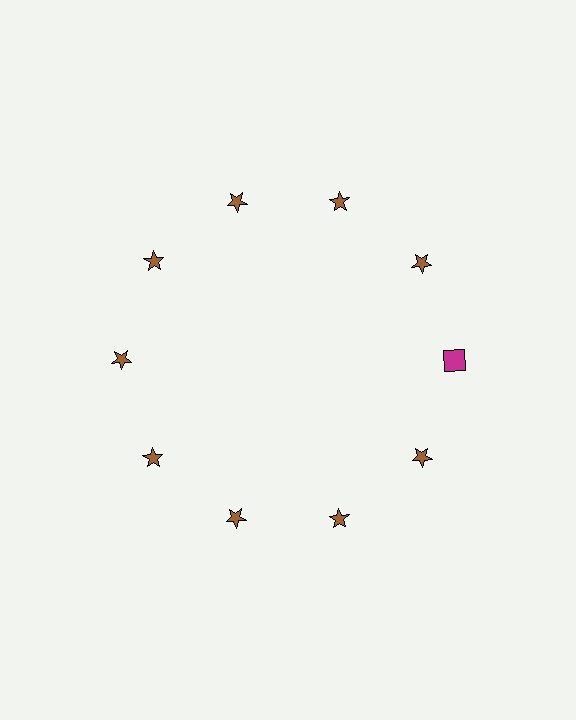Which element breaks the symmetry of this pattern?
The magenta square at roughly the 3 o'clock position breaks the symmetry. All other shapes are brown stars.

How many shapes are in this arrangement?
There are 10 shapes arranged in a ring pattern.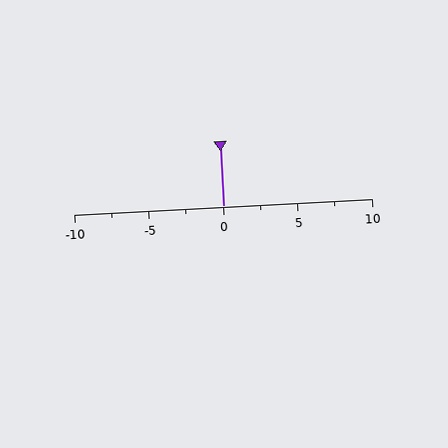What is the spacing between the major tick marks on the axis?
The major ticks are spaced 5 apart.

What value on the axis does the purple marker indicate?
The marker indicates approximately 0.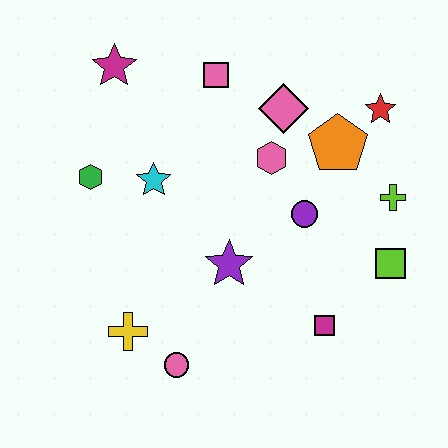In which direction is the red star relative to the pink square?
The red star is to the right of the pink square.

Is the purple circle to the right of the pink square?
Yes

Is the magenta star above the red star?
Yes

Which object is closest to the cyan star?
The green hexagon is closest to the cyan star.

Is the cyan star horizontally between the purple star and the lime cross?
No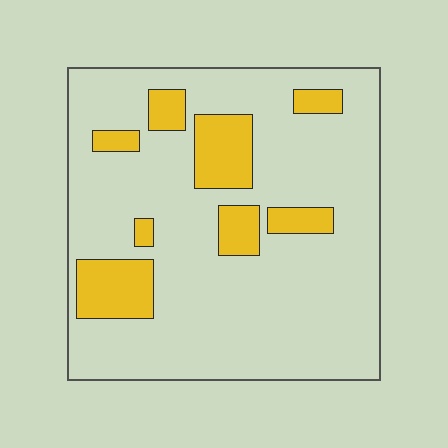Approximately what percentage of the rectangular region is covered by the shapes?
Approximately 20%.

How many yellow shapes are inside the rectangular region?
8.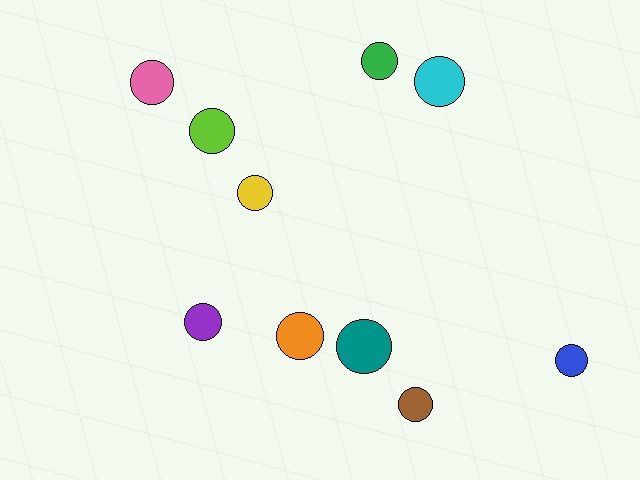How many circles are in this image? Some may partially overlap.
There are 10 circles.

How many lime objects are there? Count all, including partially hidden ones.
There is 1 lime object.